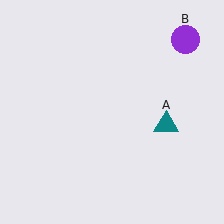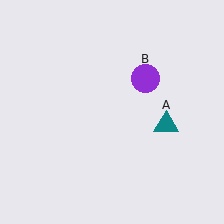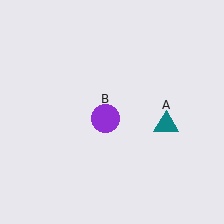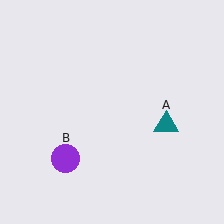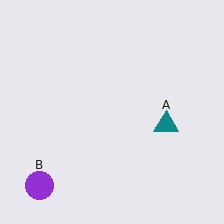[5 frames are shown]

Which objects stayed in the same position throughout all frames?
Teal triangle (object A) remained stationary.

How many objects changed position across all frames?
1 object changed position: purple circle (object B).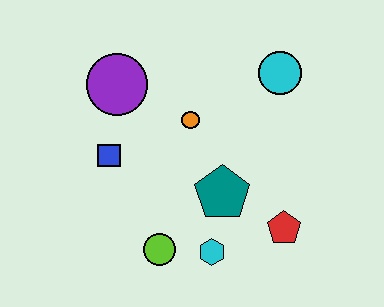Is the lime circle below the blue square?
Yes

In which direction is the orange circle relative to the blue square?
The orange circle is to the right of the blue square.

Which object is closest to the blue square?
The purple circle is closest to the blue square.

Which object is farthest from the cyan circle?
The lime circle is farthest from the cyan circle.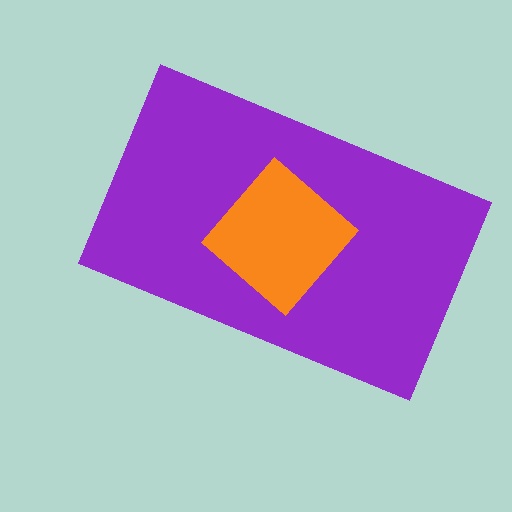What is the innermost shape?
The orange diamond.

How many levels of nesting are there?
2.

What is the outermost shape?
The purple rectangle.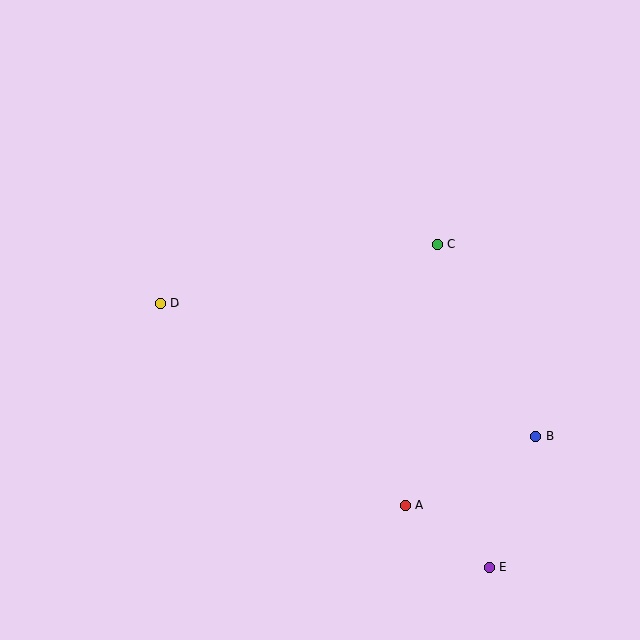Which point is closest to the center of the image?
Point C at (437, 244) is closest to the center.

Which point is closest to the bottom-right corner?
Point E is closest to the bottom-right corner.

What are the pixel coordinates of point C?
Point C is at (437, 244).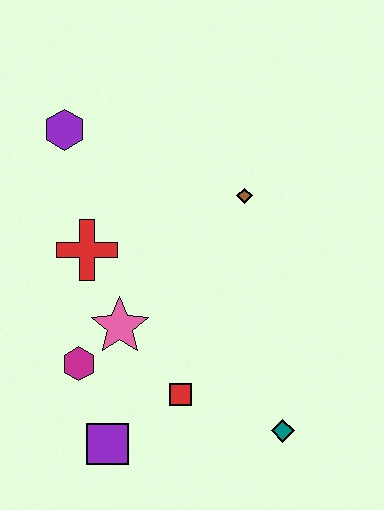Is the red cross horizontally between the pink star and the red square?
No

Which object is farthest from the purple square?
The purple hexagon is farthest from the purple square.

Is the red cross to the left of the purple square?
Yes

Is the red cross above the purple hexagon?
No